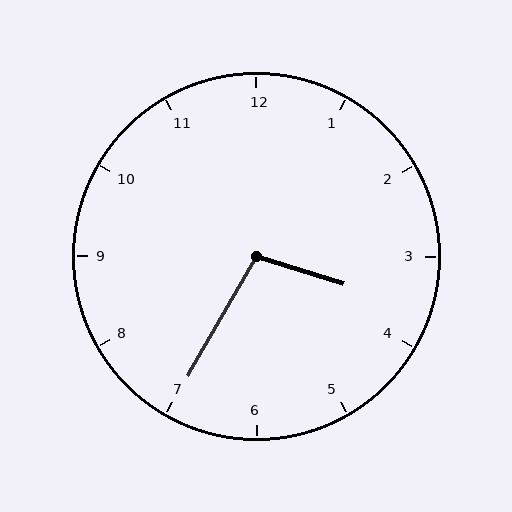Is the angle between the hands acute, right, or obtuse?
It is obtuse.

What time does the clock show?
3:35.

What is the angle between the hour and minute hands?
Approximately 102 degrees.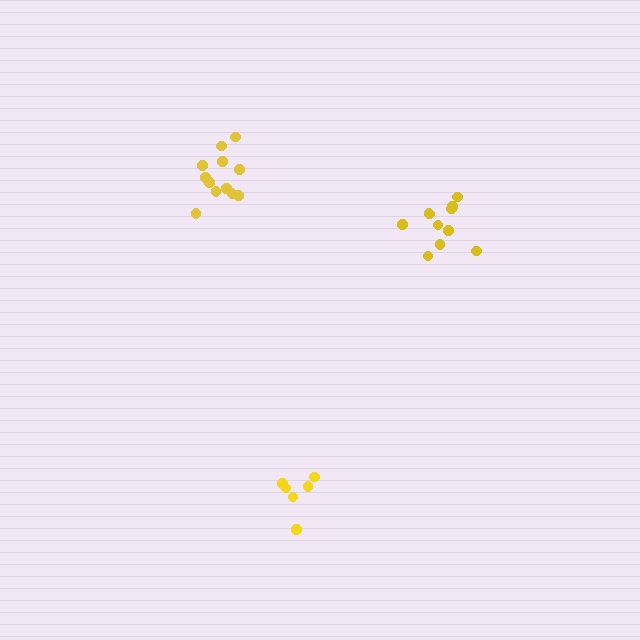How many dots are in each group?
Group 1: 12 dots, Group 2: 6 dots, Group 3: 11 dots (29 total).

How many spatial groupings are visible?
There are 3 spatial groupings.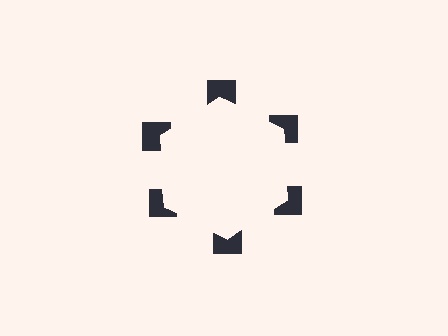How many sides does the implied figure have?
6 sides.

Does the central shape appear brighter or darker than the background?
It typically appears slightly brighter than the background, even though no actual brightness change is drawn.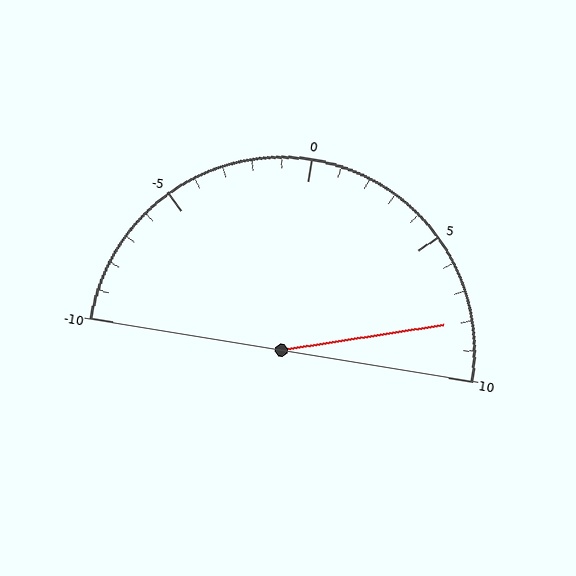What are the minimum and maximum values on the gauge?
The gauge ranges from -10 to 10.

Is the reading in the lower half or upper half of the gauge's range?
The reading is in the upper half of the range (-10 to 10).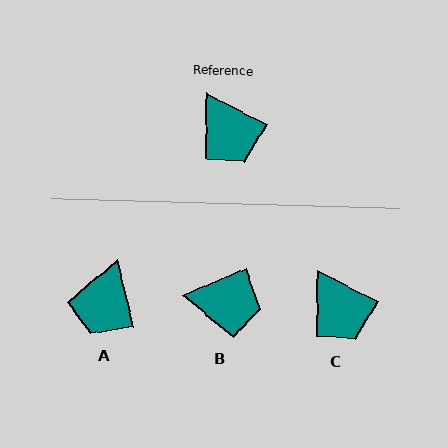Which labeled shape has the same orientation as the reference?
C.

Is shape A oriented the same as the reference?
No, it is off by about 49 degrees.